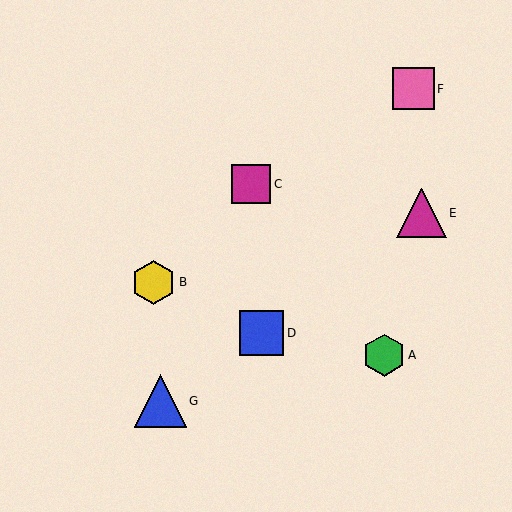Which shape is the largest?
The blue triangle (labeled G) is the largest.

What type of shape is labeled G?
Shape G is a blue triangle.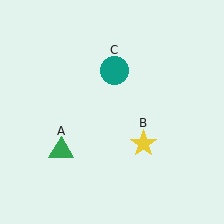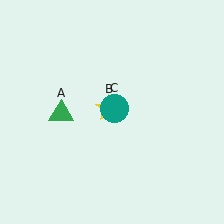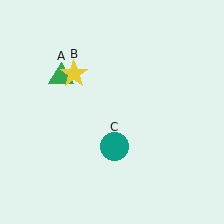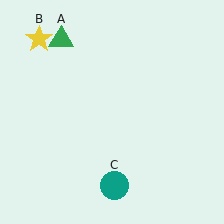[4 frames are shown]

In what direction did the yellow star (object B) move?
The yellow star (object B) moved up and to the left.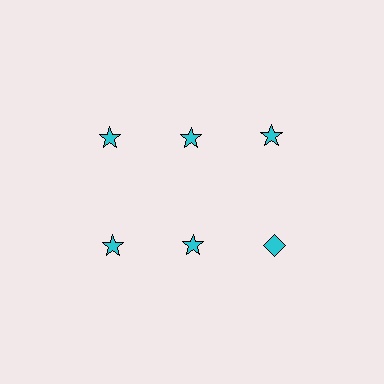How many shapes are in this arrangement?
There are 6 shapes arranged in a grid pattern.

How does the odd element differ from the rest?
It has a different shape: diamond instead of star.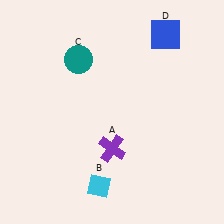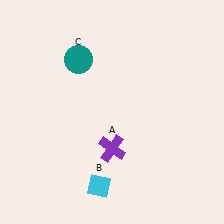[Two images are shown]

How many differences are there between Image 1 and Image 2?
There is 1 difference between the two images.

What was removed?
The blue square (D) was removed in Image 2.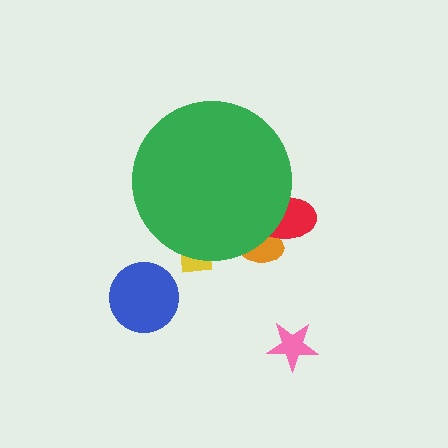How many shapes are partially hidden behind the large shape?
3 shapes are partially hidden.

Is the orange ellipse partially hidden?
Yes, the orange ellipse is partially hidden behind the green circle.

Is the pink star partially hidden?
No, the pink star is fully visible.